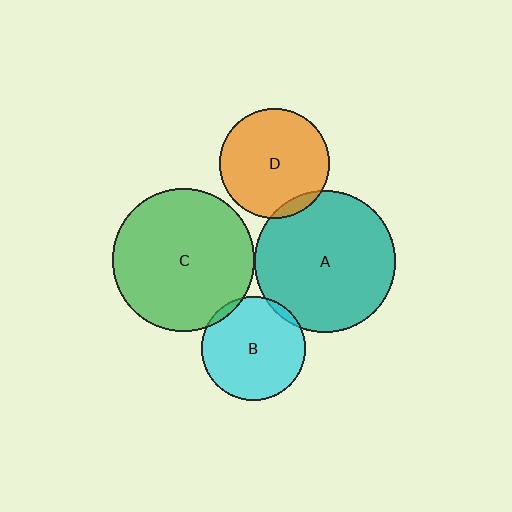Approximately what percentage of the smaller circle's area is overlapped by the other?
Approximately 5%.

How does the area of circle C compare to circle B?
Approximately 1.9 times.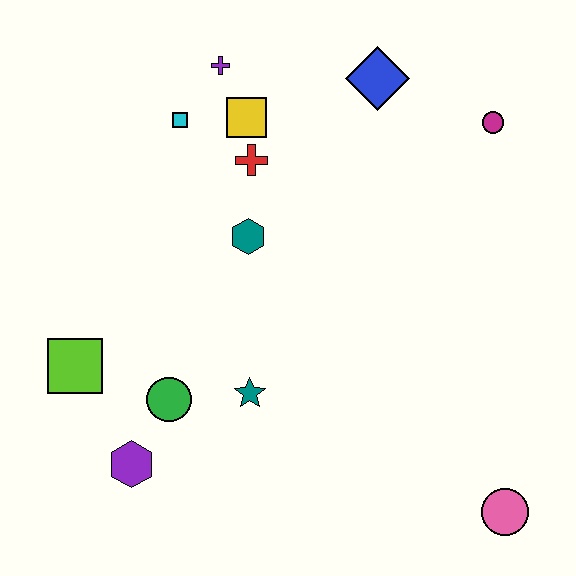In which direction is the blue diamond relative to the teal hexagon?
The blue diamond is above the teal hexagon.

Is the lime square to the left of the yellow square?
Yes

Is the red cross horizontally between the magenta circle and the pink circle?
No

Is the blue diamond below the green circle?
No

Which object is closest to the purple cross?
The yellow square is closest to the purple cross.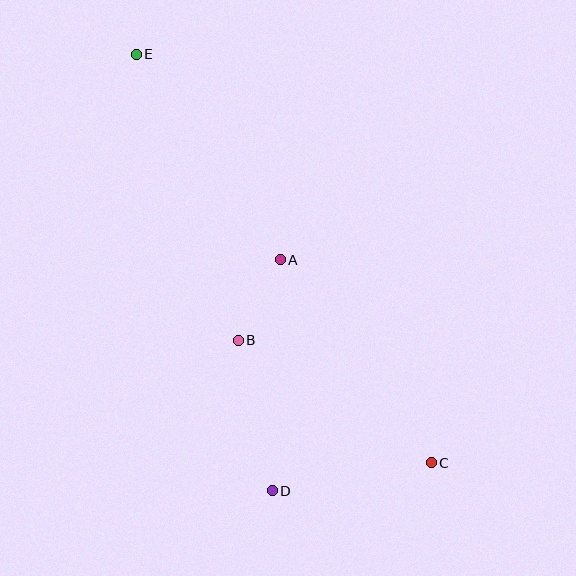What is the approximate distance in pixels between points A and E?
The distance between A and E is approximately 251 pixels.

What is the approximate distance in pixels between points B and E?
The distance between B and E is approximately 303 pixels.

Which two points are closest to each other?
Points A and B are closest to each other.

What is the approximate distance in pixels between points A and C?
The distance between A and C is approximately 253 pixels.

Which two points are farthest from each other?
Points C and E are farthest from each other.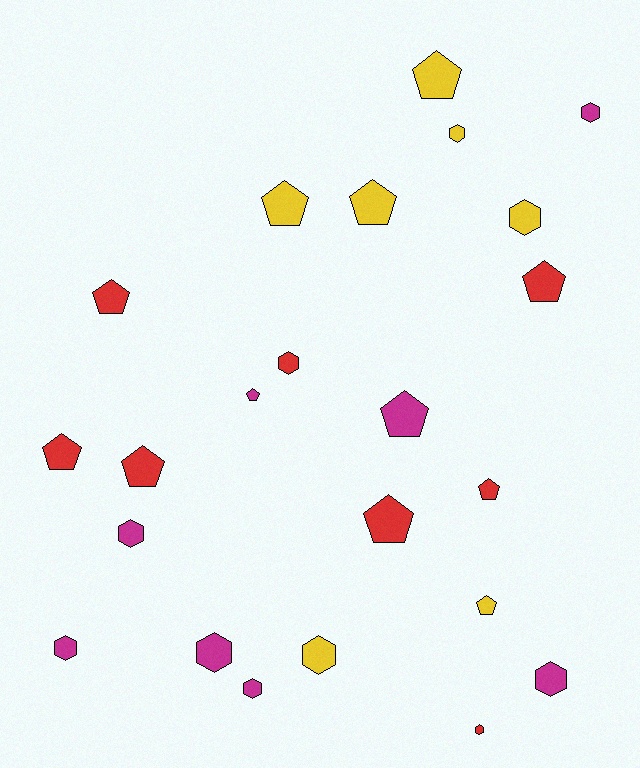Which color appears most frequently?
Magenta, with 8 objects.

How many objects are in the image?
There are 23 objects.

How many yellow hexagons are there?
There are 3 yellow hexagons.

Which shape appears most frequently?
Pentagon, with 12 objects.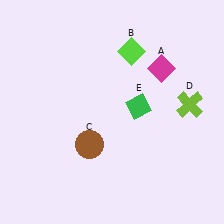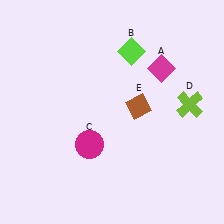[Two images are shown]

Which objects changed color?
C changed from brown to magenta. E changed from green to brown.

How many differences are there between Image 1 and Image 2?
There are 2 differences between the two images.